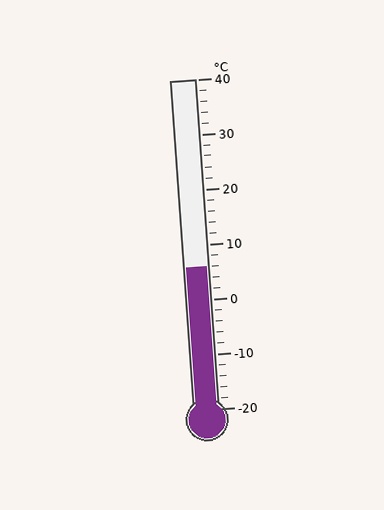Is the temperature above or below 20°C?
The temperature is below 20°C.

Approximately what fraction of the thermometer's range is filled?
The thermometer is filled to approximately 45% of its range.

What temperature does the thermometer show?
The thermometer shows approximately 6°C.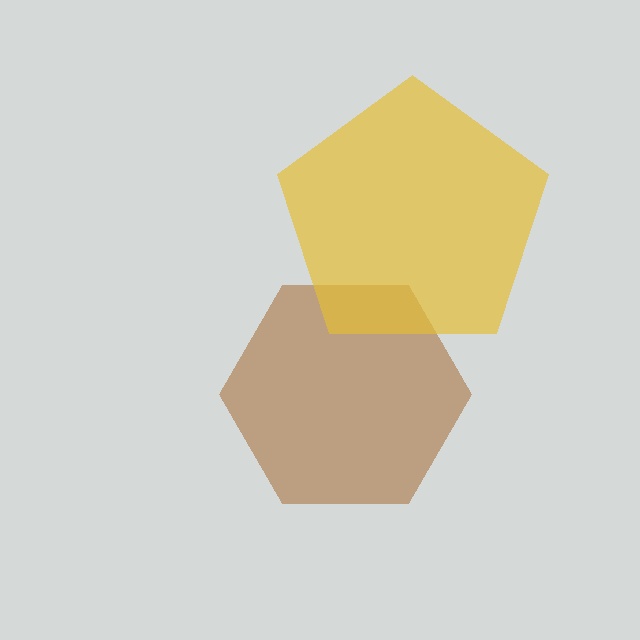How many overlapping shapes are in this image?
There are 2 overlapping shapes in the image.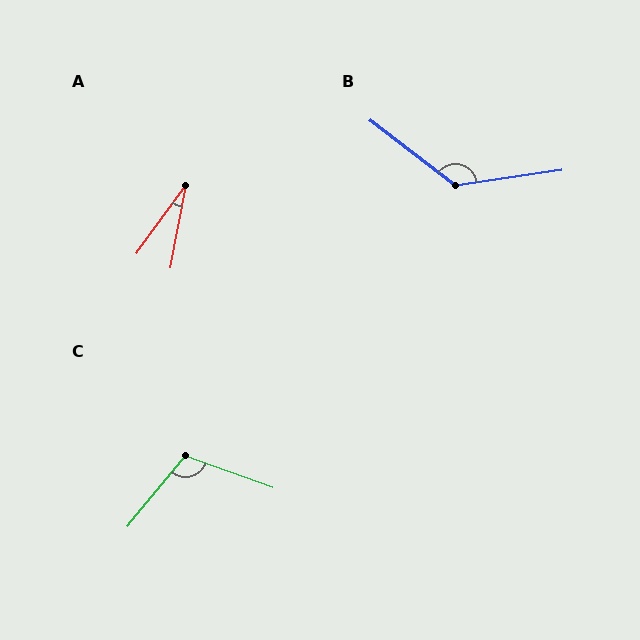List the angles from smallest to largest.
A (25°), C (110°), B (134°).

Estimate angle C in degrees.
Approximately 110 degrees.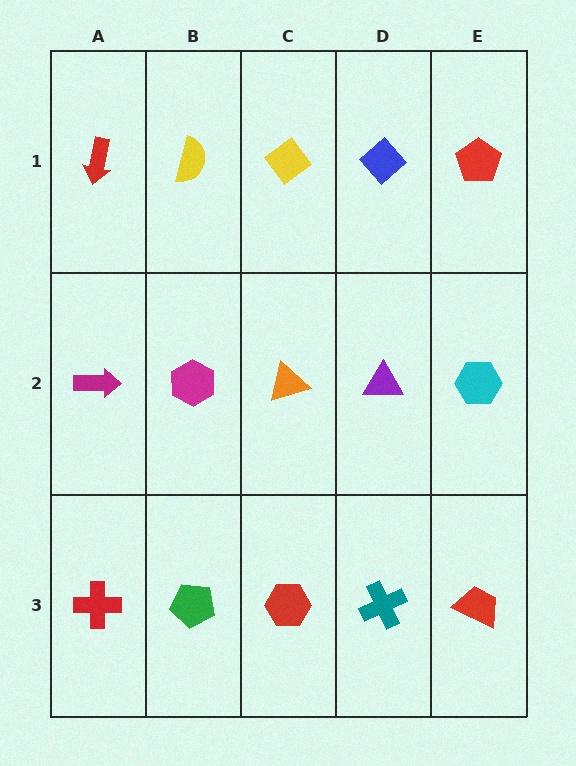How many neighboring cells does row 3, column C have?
3.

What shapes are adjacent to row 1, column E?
A cyan hexagon (row 2, column E), a blue diamond (row 1, column D).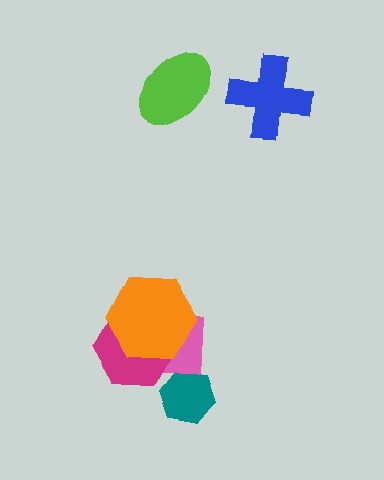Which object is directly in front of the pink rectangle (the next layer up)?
The magenta hexagon is directly in front of the pink rectangle.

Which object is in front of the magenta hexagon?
The orange hexagon is in front of the magenta hexagon.